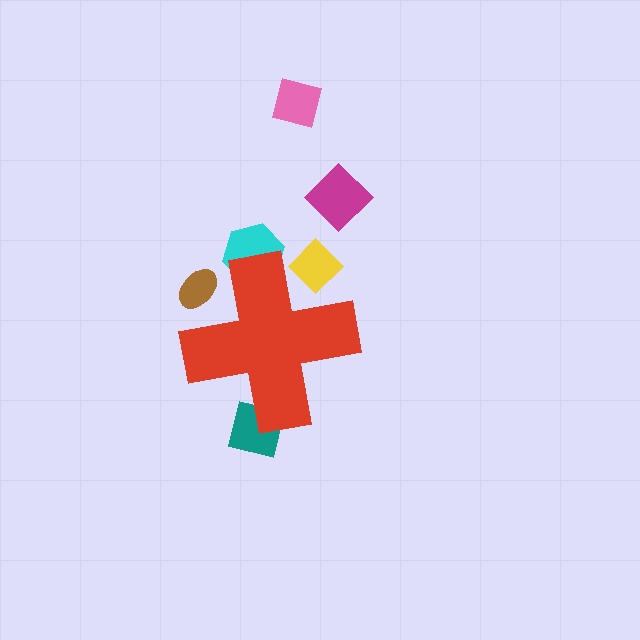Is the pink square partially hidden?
No, the pink square is fully visible.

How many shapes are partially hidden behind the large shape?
4 shapes are partially hidden.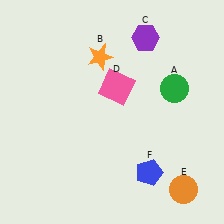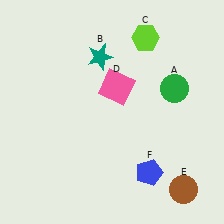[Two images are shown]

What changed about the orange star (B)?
In Image 1, B is orange. In Image 2, it changed to teal.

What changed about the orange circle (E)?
In Image 1, E is orange. In Image 2, it changed to brown.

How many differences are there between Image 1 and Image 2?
There are 3 differences between the two images.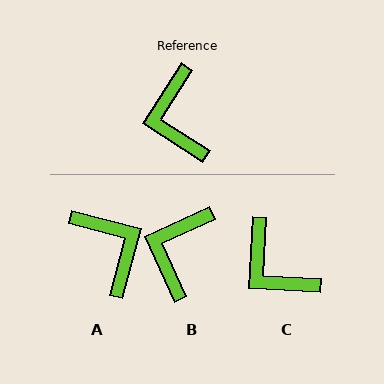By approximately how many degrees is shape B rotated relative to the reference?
Approximately 33 degrees clockwise.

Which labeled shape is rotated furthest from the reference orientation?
A, about 162 degrees away.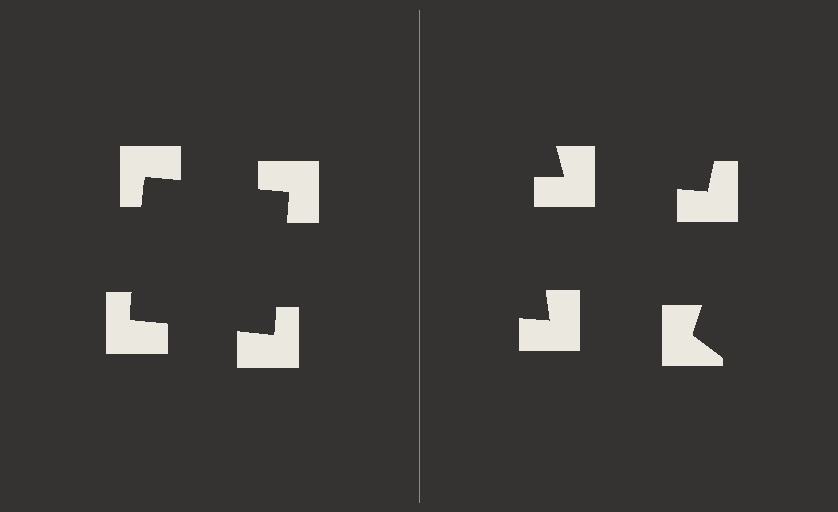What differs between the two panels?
The notched squares are positioned identically on both sides; only the wedge orientations differ. On the left they align to a square; on the right they are misaligned.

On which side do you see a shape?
An illusory square appears on the left side. On the right side the wedge cuts are rotated, so no coherent shape forms.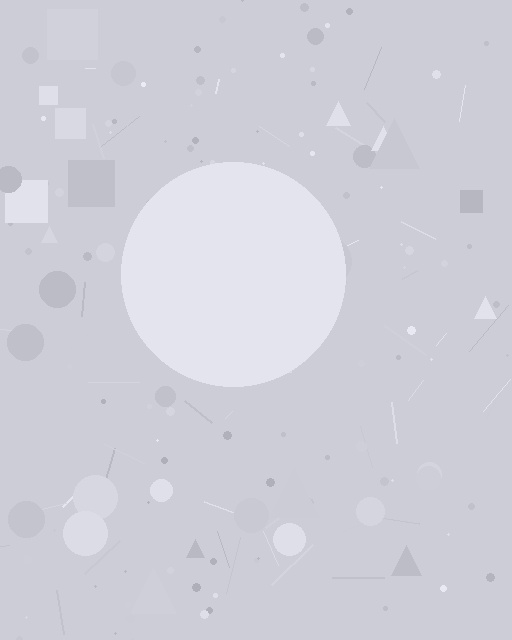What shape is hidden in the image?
A circle is hidden in the image.